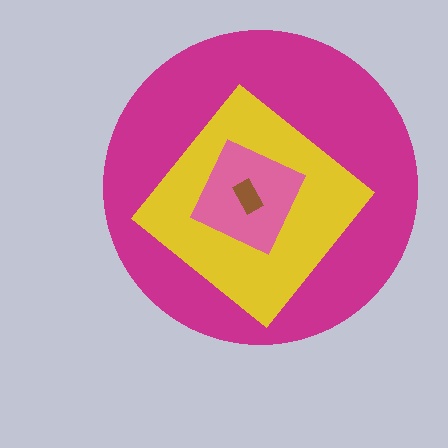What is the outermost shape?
The magenta circle.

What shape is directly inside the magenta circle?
The yellow diamond.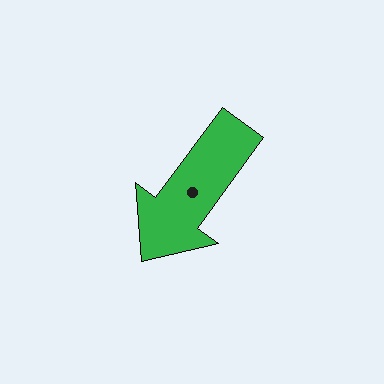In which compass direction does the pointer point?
Southwest.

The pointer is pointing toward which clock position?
Roughly 7 o'clock.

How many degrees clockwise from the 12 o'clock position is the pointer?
Approximately 216 degrees.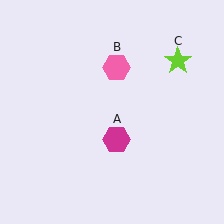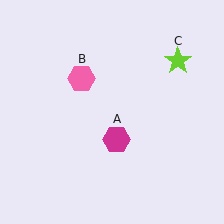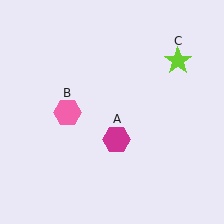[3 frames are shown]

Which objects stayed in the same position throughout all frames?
Magenta hexagon (object A) and lime star (object C) remained stationary.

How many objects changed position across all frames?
1 object changed position: pink hexagon (object B).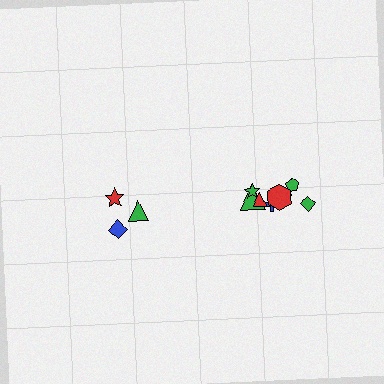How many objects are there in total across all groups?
There are 11 objects.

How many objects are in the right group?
There are 8 objects.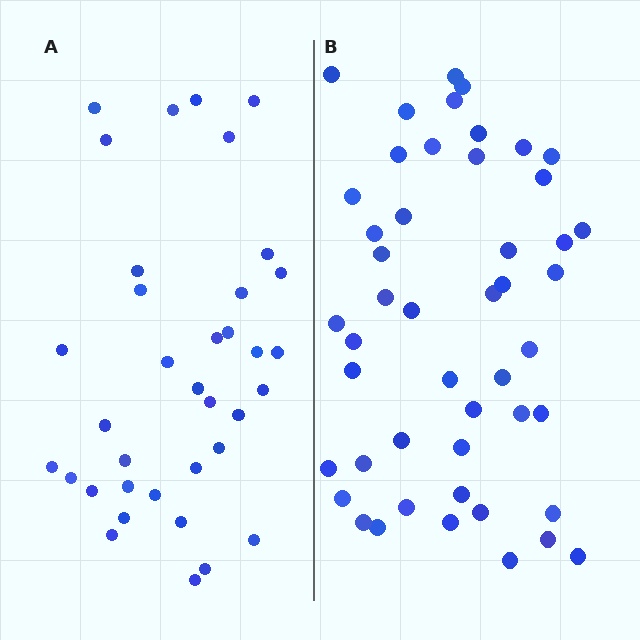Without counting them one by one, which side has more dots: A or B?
Region B (the right region) has more dots.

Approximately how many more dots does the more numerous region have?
Region B has roughly 12 or so more dots than region A.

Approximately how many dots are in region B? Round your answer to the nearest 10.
About 50 dots. (The exact count is 48, which rounds to 50.)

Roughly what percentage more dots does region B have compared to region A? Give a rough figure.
About 35% more.